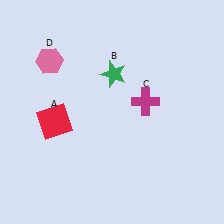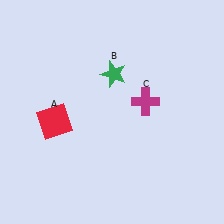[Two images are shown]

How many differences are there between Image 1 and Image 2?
There is 1 difference between the two images.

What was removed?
The pink hexagon (D) was removed in Image 2.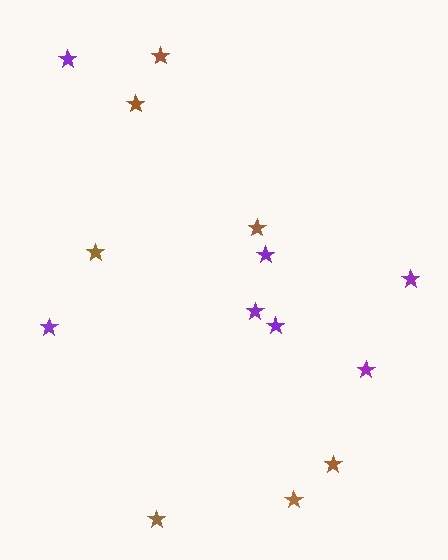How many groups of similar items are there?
There are 2 groups: one group of brown stars (7) and one group of purple stars (7).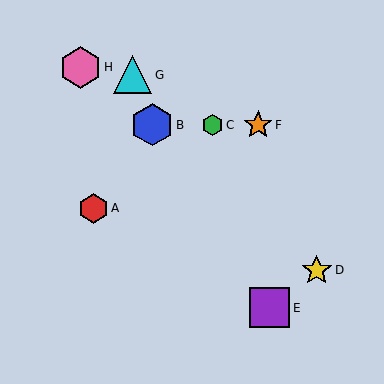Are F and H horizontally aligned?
No, F is at y≈125 and H is at y≈67.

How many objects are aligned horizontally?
3 objects (B, C, F) are aligned horizontally.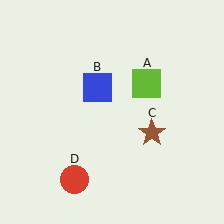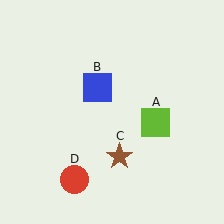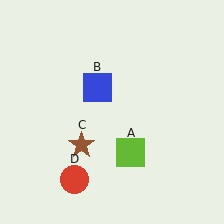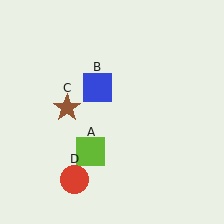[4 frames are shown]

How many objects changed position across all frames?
2 objects changed position: lime square (object A), brown star (object C).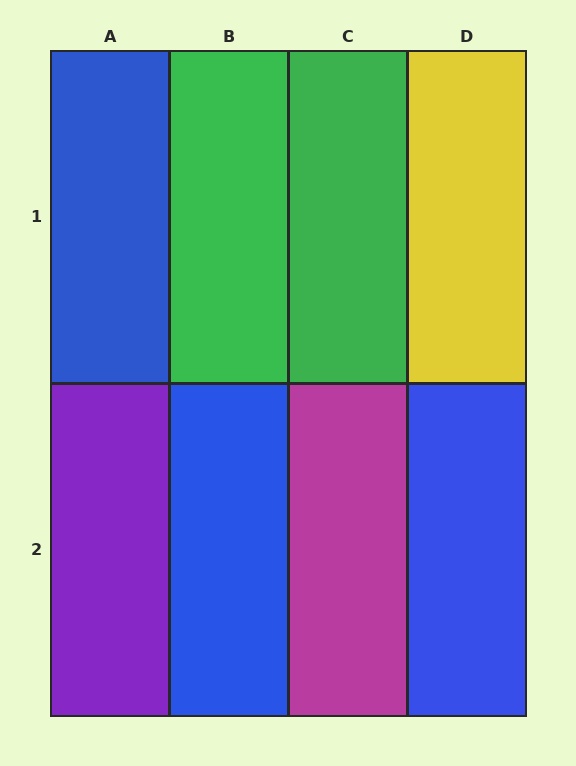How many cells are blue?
3 cells are blue.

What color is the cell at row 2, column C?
Magenta.